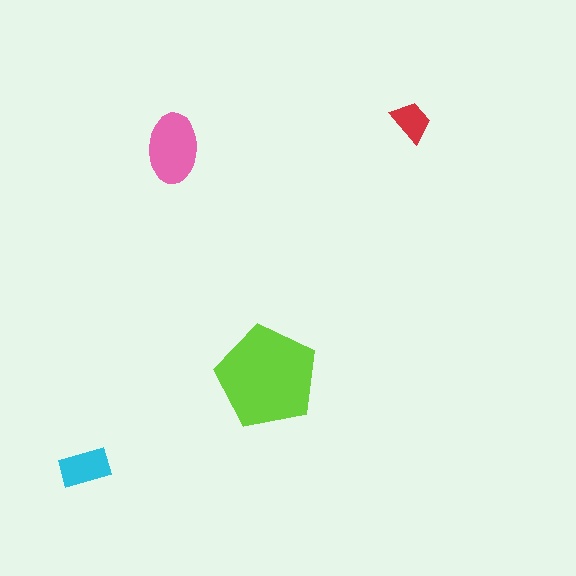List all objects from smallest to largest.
The red trapezoid, the cyan rectangle, the pink ellipse, the lime pentagon.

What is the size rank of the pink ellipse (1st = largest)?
2nd.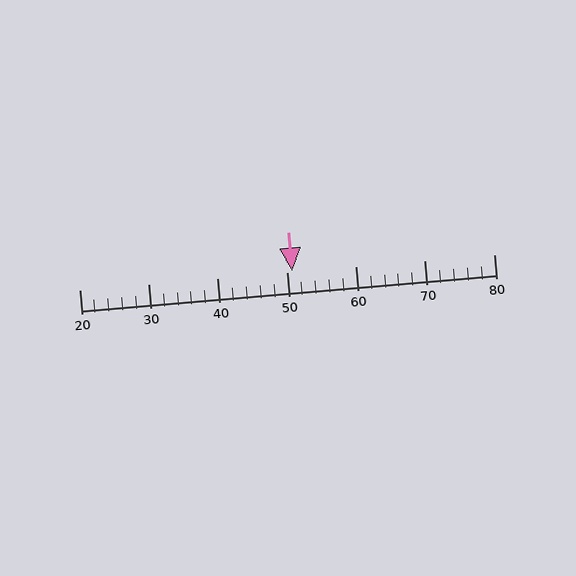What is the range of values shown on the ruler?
The ruler shows values from 20 to 80.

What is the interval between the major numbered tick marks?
The major tick marks are spaced 10 units apart.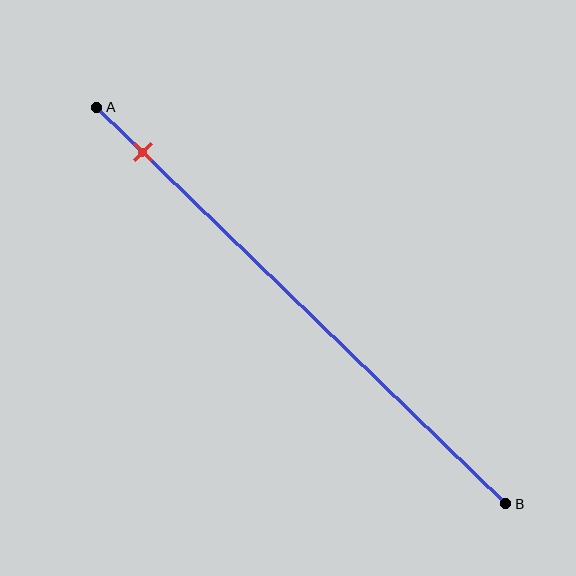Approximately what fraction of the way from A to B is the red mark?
The red mark is approximately 10% of the way from A to B.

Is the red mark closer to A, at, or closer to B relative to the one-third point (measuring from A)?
The red mark is closer to point A than the one-third point of segment AB.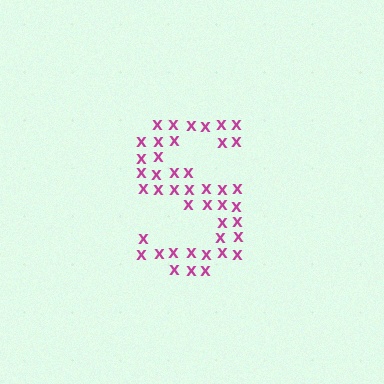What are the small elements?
The small elements are letter X's.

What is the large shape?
The large shape is the letter S.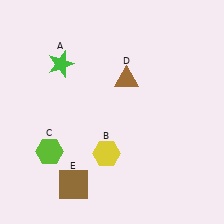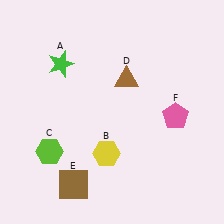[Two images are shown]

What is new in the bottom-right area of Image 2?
A pink pentagon (F) was added in the bottom-right area of Image 2.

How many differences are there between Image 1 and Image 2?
There is 1 difference between the two images.